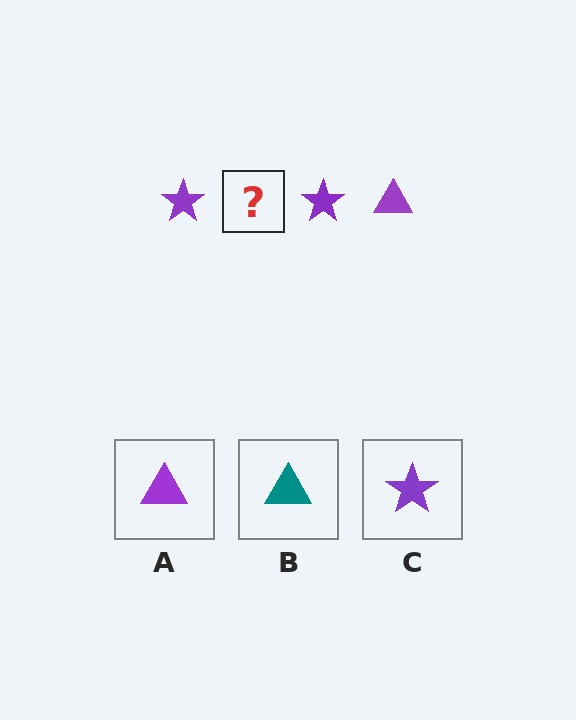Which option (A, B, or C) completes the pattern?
A.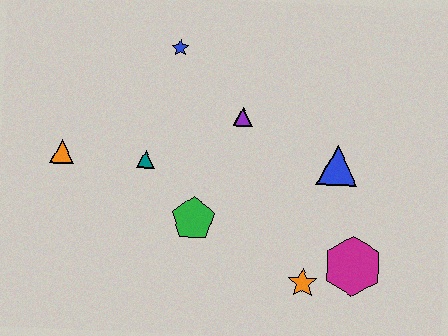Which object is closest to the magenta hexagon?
The orange star is closest to the magenta hexagon.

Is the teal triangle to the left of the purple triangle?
Yes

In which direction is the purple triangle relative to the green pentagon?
The purple triangle is above the green pentagon.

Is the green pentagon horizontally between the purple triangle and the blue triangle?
No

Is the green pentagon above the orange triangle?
No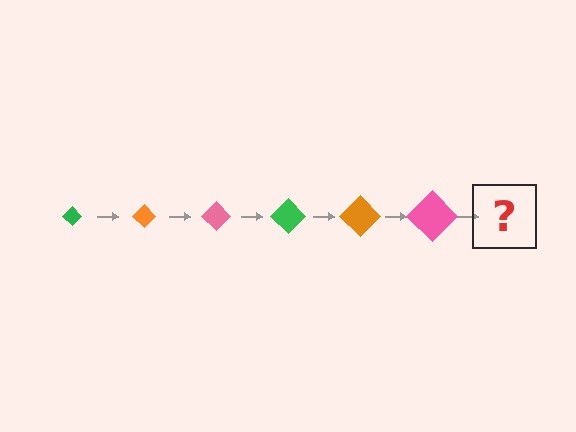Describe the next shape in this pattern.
It should be a green diamond, larger than the previous one.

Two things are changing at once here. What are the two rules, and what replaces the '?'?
The two rules are that the diamond grows larger each step and the color cycles through green, orange, and pink. The '?' should be a green diamond, larger than the previous one.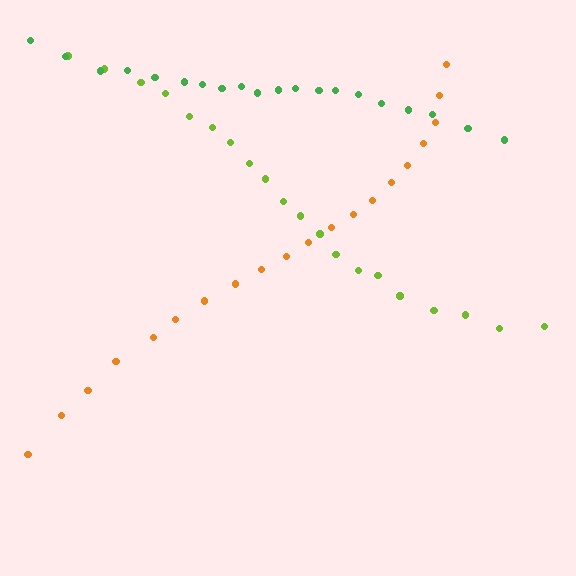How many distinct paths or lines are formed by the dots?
There are 3 distinct paths.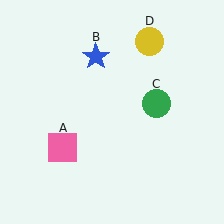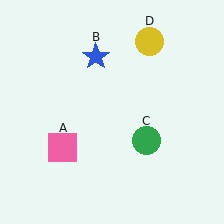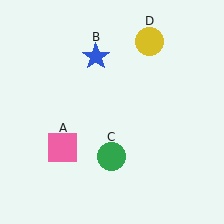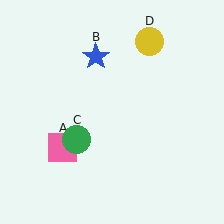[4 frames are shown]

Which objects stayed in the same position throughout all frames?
Pink square (object A) and blue star (object B) and yellow circle (object D) remained stationary.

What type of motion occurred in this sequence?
The green circle (object C) rotated clockwise around the center of the scene.